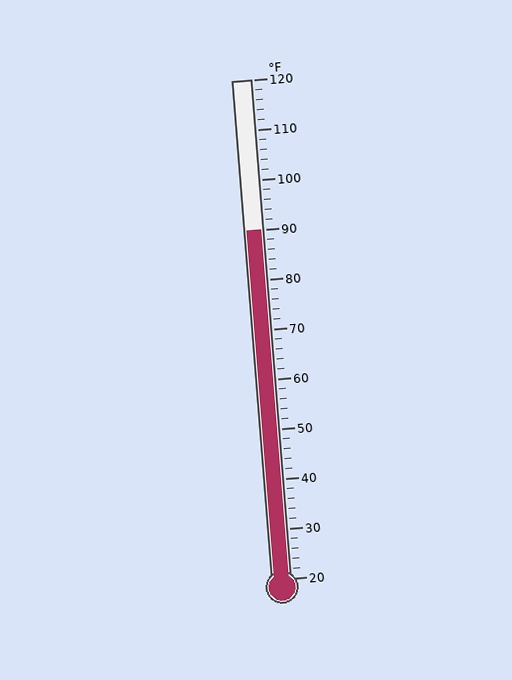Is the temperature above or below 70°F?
The temperature is above 70°F.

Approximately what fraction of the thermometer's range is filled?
The thermometer is filled to approximately 70% of its range.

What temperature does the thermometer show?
The thermometer shows approximately 90°F.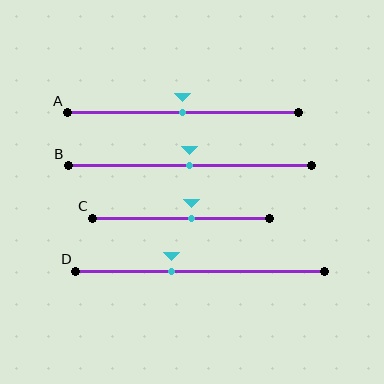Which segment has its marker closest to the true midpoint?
Segment A has its marker closest to the true midpoint.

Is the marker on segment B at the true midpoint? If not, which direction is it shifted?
Yes, the marker on segment B is at the true midpoint.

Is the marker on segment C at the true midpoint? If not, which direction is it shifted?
No, the marker on segment C is shifted to the right by about 6% of the segment length.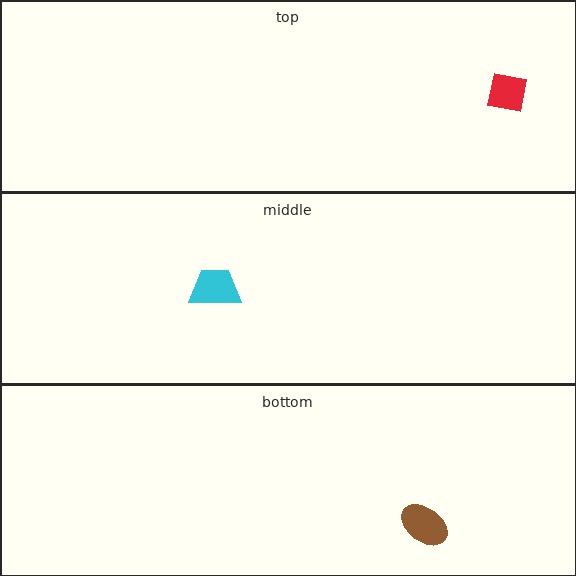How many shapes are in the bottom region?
1.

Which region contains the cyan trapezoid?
The middle region.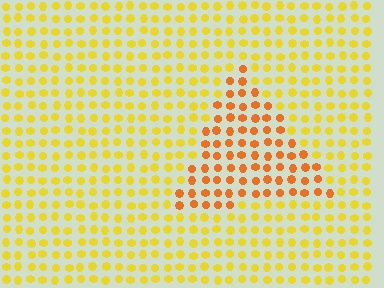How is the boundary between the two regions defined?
The boundary is defined purely by a slight shift in hue (about 31 degrees). Spacing, size, and orientation are identical on both sides.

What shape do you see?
I see a triangle.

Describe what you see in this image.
The image is filled with small yellow elements in a uniform arrangement. A triangle-shaped region is visible where the elements are tinted to a slightly different hue, forming a subtle color boundary.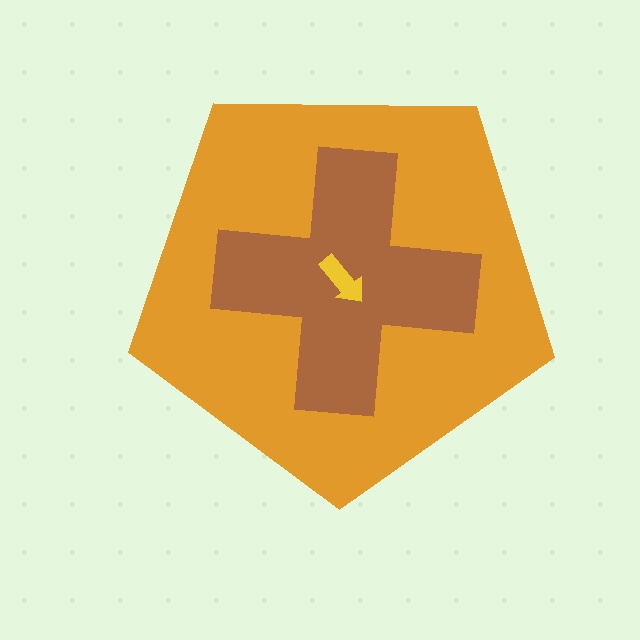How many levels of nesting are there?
3.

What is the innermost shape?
The yellow arrow.